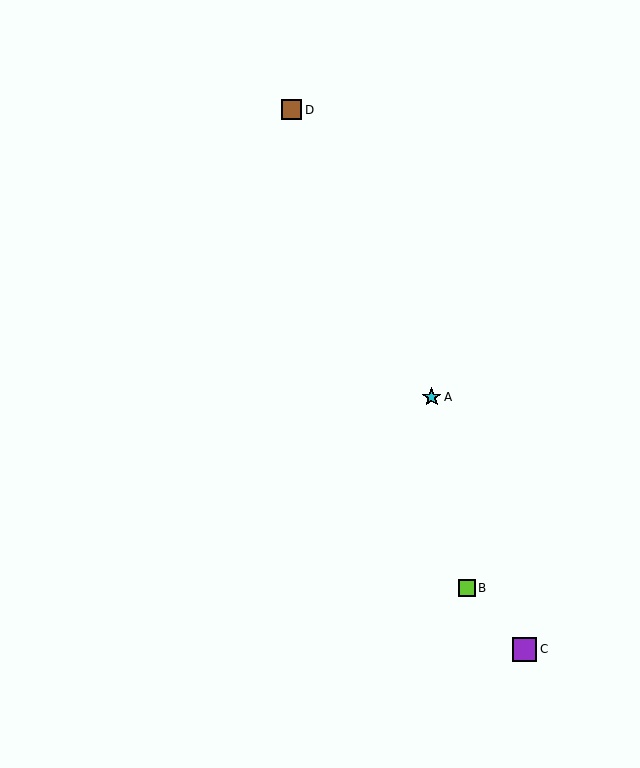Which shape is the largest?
The purple square (labeled C) is the largest.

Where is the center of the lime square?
The center of the lime square is at (467, 588).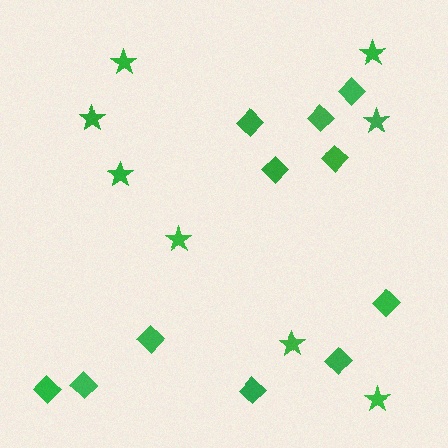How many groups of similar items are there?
There are 2 groups: one group of diamonds (11) and one group of stars (8).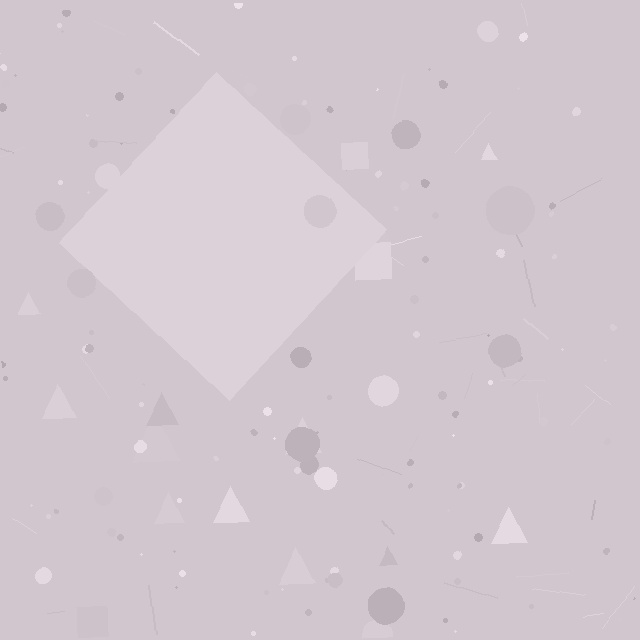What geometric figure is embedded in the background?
A diamond is embedded in the background.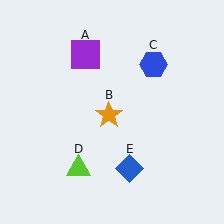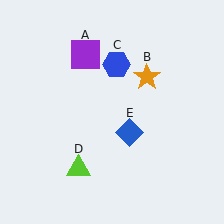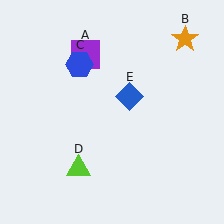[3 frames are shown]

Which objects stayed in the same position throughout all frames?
Purple square (object A) and lime triangle (object D) remained stationary.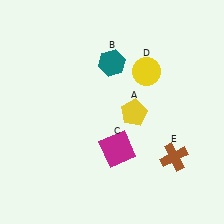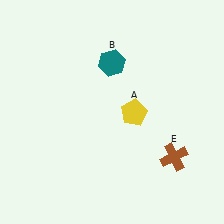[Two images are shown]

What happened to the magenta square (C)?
The magenta square (C) was removed in Image 2. It was in the bottom-right area of Image 1.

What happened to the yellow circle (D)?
The yellow circle (D) was removed in Image 2. It was in the top-right area of Image 1.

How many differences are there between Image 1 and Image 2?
There are 2 differences between the two images.